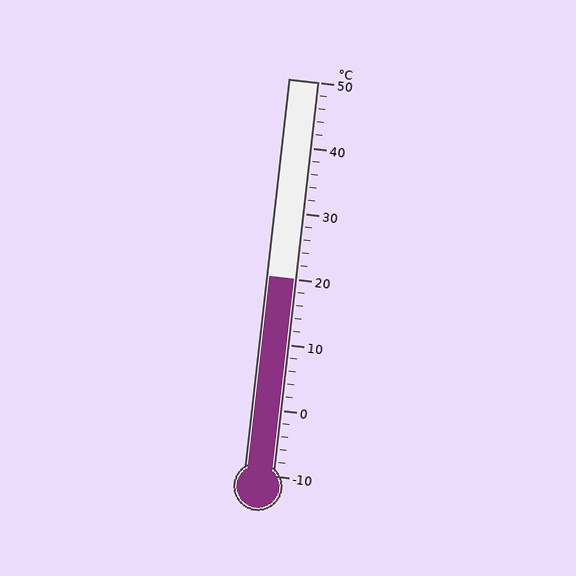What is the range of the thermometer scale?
The thermometer scale ranges from -10°C to 50°C.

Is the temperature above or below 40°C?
The temperature is below 40°C.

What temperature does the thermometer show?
The thermometer shows approximately 20°C.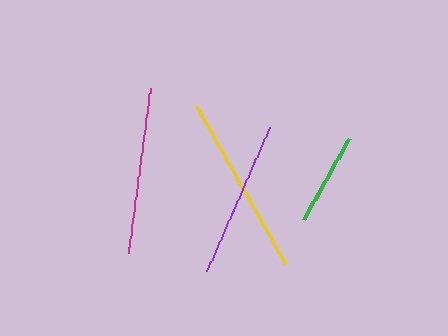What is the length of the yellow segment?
The yellow segment is approximately 182 pixels long.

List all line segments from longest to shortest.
From longest to shortest: yellow, magenta, purple, green.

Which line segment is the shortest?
The green line is the shortest at approximately 93 pixels.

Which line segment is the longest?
The yellow line is the longest at approximately 182 pixels.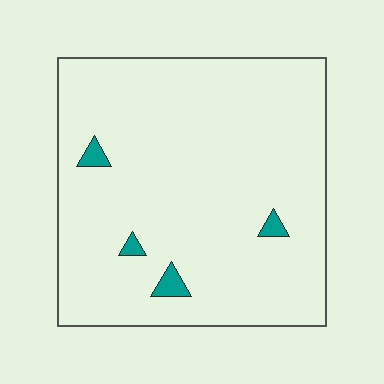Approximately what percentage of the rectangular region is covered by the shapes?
Approximately 5%.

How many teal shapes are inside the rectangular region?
4.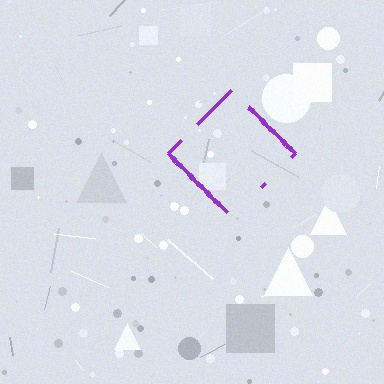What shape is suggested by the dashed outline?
The dashed outline suggests a diamond.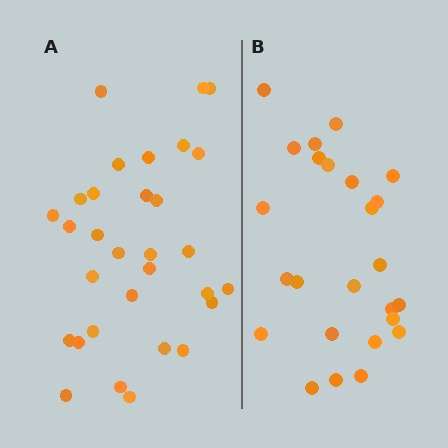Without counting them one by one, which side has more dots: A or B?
Region A (the left region) has more dots.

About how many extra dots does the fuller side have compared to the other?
Region A has about 6 more dots than region B.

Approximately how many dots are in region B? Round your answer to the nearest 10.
About 20 dots. (The exact count is 25, which rounds to 20.)